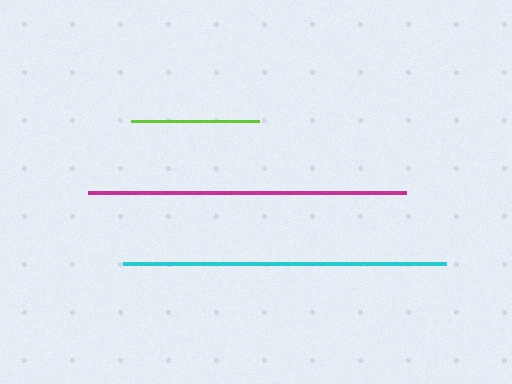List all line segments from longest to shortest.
From longest to shortest: cyan, magenta, lime.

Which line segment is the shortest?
The lime line is the shortest at approximately 128 pixels.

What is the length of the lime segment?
The lime segment is approximately 128 pixels long.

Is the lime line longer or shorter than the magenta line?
The magenta line is longer than the lime line.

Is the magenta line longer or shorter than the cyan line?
The cyan line is longer than the magenta line.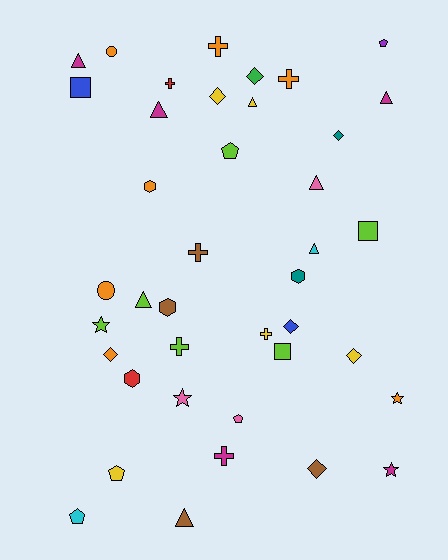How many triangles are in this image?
There are 8 triangles.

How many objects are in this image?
There are 40 objects.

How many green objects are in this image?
There is 1 green object.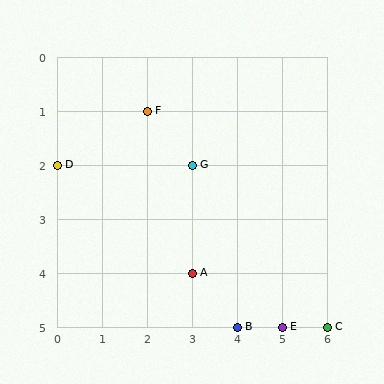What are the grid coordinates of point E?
Point E is at grid coordinates (5, 5).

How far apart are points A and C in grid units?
Points A and C are 3 columns and 1 row apart (about 3.2 grid units diagonally).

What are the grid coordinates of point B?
Point B is at grid coordinates (4, 5).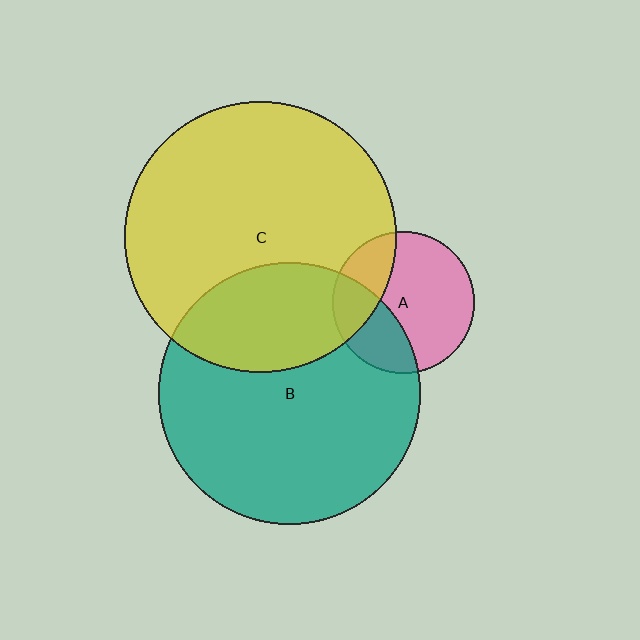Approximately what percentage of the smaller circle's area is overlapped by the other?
Approximately 25%.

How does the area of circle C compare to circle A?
Approximately 3.6 times.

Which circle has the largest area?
Circle C (yellow).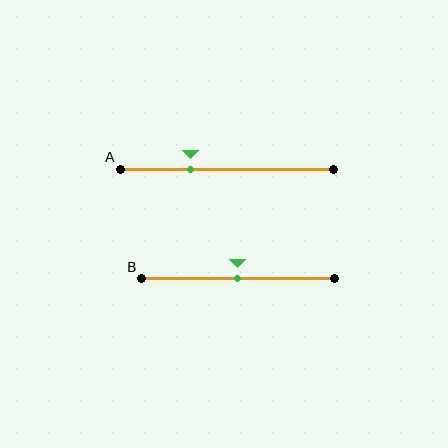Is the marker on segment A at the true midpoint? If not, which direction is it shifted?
No, the marker on segment A is shifted to the left by about 17% of the segment length.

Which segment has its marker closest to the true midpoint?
Segment B has its marker closest to the true midpoint.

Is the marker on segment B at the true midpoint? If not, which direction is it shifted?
Yes, the marker on segment B is at the true midpoint.